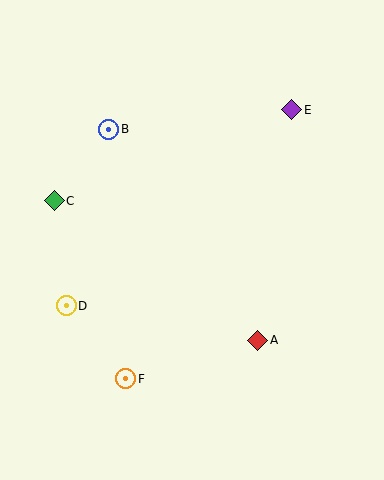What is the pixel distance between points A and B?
The distance between A and B is 258 pixels.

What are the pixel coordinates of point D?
Point D is at (66, 306).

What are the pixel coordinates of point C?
Point C is at (54, 201).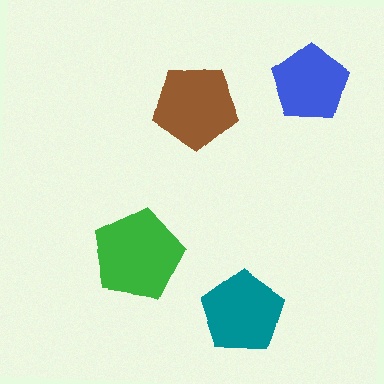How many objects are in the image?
There are 4 objects in the image.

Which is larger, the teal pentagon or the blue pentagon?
The teal one.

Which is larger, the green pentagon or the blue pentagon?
The green one.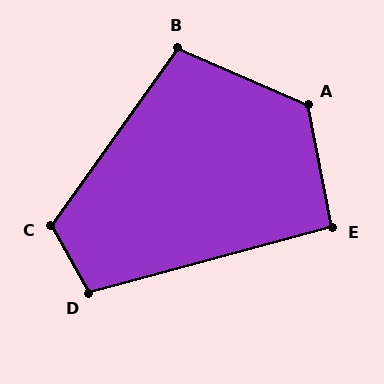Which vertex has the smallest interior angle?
E, at approximately 94 degrees.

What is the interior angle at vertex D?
Approximately 104 degrees (obtuse).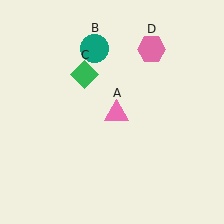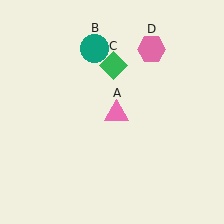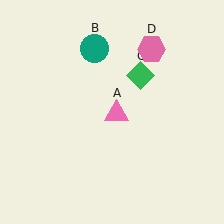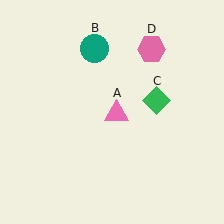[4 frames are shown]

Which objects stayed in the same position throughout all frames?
Pink triangle (object A) and teal circle (object B) and pink hexagon (object D) remained stationary.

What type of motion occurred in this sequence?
The green diamond (object C) rotated clockwise around the center of the scene.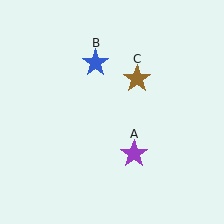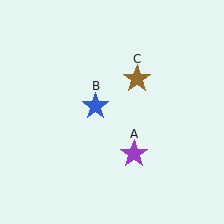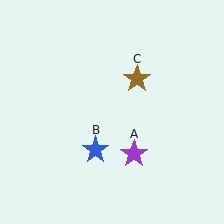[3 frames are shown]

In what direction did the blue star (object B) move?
The blue star (object B) moved down.